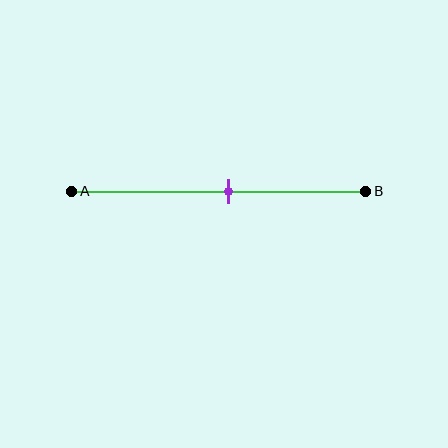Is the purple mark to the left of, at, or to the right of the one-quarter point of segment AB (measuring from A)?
The purple mark is to the right of the one-quarter point of segment AB.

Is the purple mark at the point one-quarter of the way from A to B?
No, the mark is at about 55% from A, not at the 25% one-quarter point.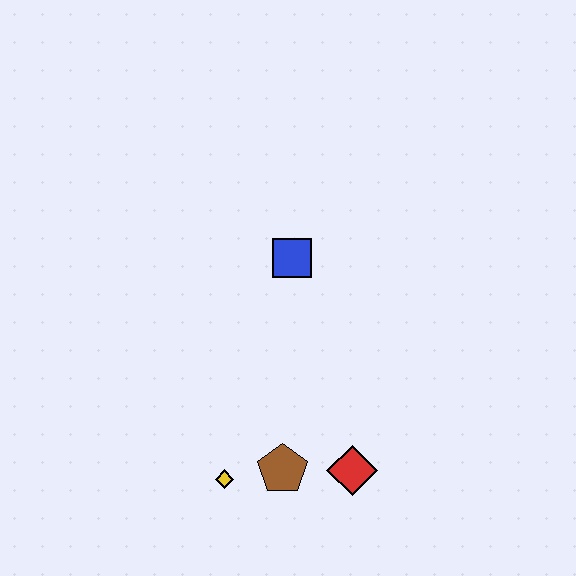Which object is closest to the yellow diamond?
The brown pentagon is closest to the yellow diamond.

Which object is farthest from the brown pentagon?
The blue square is farthest from the brown pentagon.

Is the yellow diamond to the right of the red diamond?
No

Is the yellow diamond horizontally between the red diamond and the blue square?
No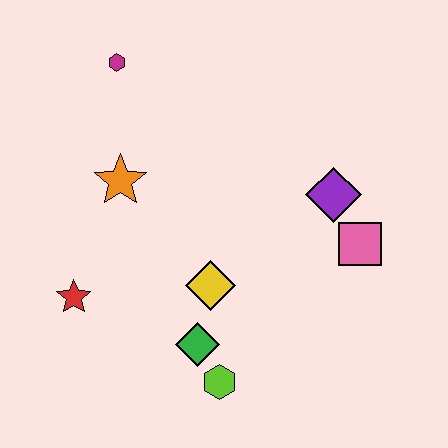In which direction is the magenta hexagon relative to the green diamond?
The magenta hexagon is above the green diamond.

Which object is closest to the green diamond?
The lime hexagon is closest to the green diamond.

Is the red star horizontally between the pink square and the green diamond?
No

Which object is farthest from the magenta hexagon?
The lime hexagon is farthest from the magenta hexagon.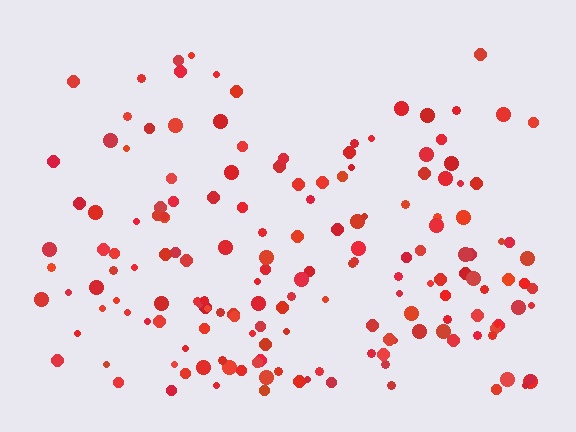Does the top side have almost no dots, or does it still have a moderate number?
Still a moderate number, just noticeably fewer than the bottom.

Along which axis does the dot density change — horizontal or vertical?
Vertical.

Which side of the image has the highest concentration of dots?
The bottom.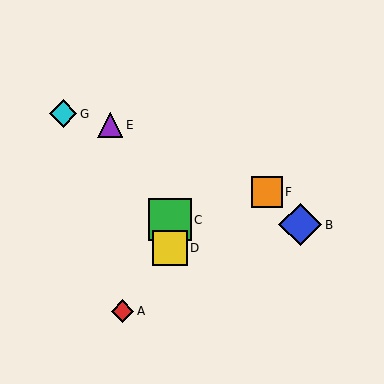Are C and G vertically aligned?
No, C is at x≈170 and G is at x≈63.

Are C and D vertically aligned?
Yes, both are at x≈170.